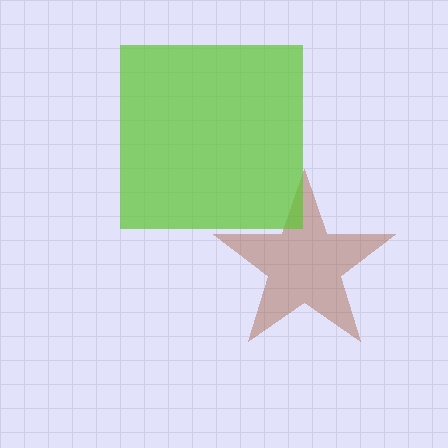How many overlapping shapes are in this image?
There are 2 overlapping shapes in the image.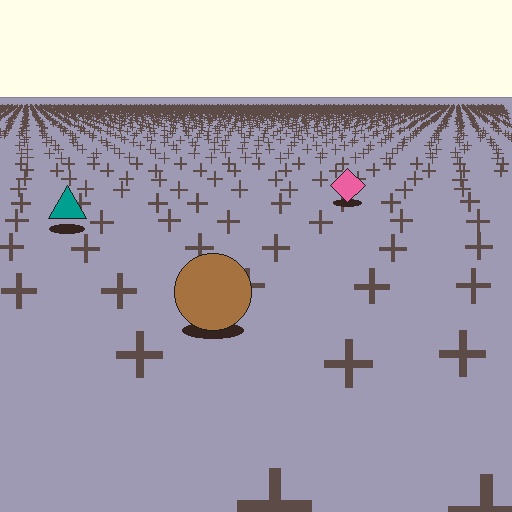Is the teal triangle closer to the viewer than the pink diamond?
Yes. The teal triangle is closer — you can tell from the texture gradient: the ground texture is coarser near it.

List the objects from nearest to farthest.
From nearest to farthest: the brown circle, the teal triangle, the pink diamond.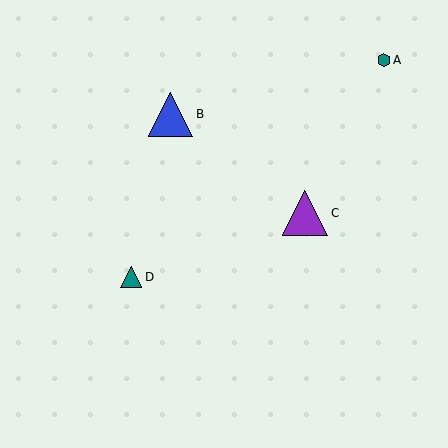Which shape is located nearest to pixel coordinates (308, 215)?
The purple triangle (labeled C) at (305, 213) is nearest to that location.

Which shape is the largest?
The purple triangle (labeled C) is the largest.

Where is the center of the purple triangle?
The center of the purple triangle is at (305, 213).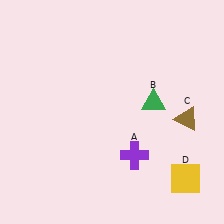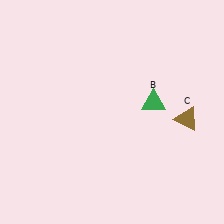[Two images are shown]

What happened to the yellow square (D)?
The yellow square (D) was removed in Image 2. It was in the bottom-right area of Image 1.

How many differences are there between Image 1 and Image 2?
There are 2 differences between the two images.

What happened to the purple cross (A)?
The purple cross (A) was removed in Image 2. It was in the bottom-right area of Image 1.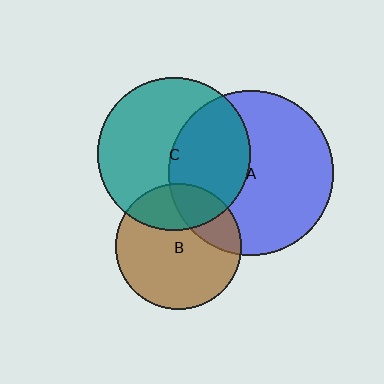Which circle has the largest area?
Circle A (blue).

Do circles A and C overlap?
Yes.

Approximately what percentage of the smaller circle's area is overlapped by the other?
Approximately 40%.